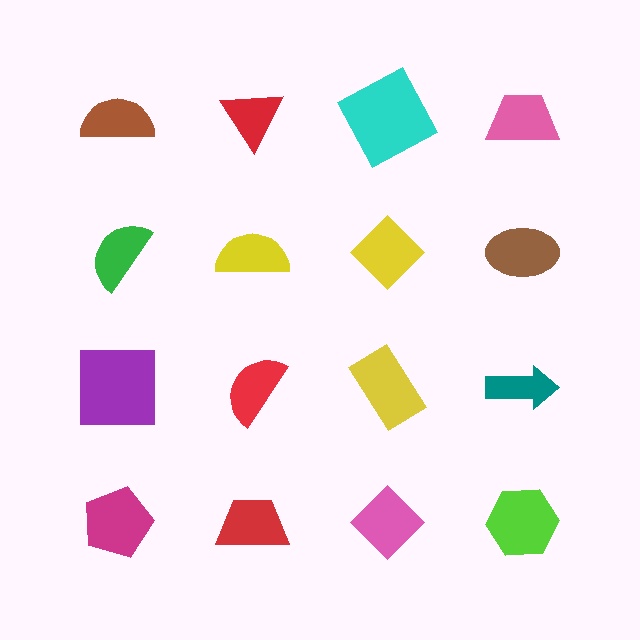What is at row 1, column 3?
A cyan square.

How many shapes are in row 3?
4 shapes.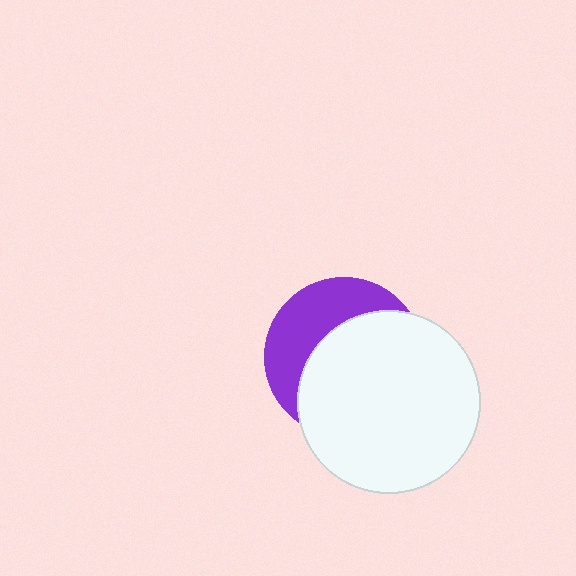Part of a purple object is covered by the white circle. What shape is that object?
It is a circle.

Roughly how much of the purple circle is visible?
A small part of it is visible (roughly 38%).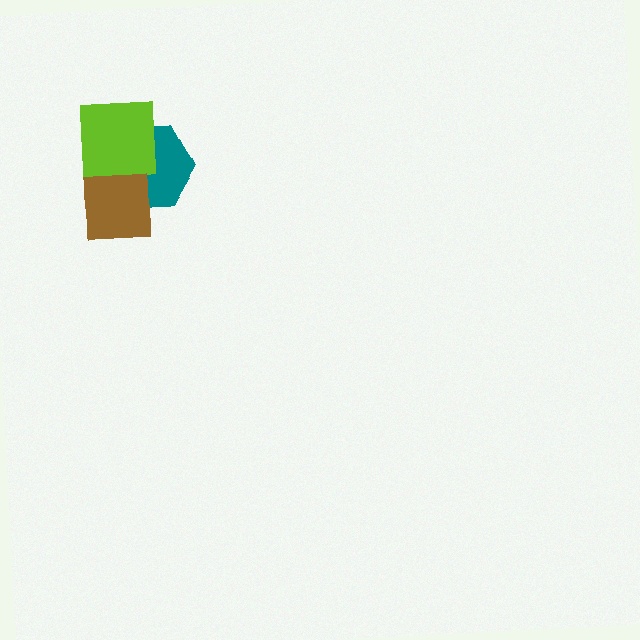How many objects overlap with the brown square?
2 objects overlap with the brown square.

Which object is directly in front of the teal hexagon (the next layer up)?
The lime square is directly in front of the teal hexagon.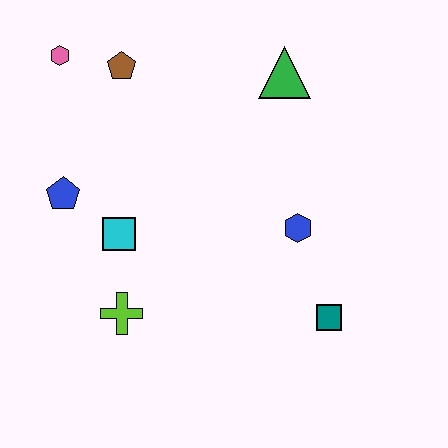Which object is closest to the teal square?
The blue hexagon is closest to the teal square.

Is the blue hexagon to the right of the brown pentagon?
Yes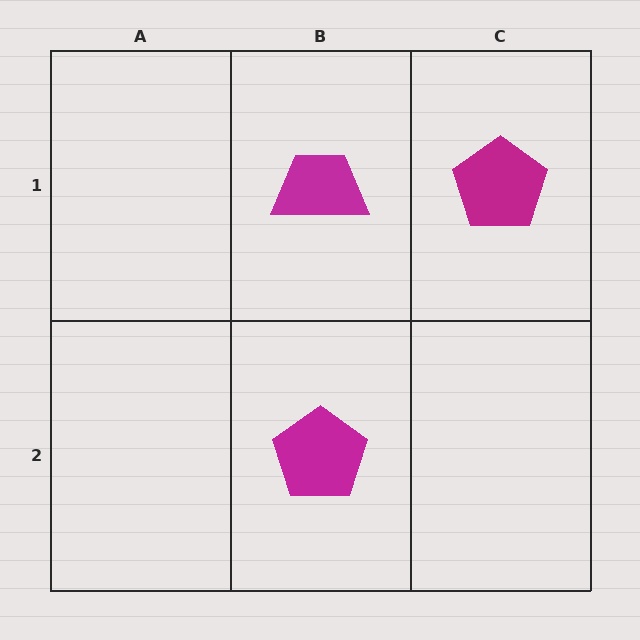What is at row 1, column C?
A magenta pentagon.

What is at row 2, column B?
A magenta pentagon.